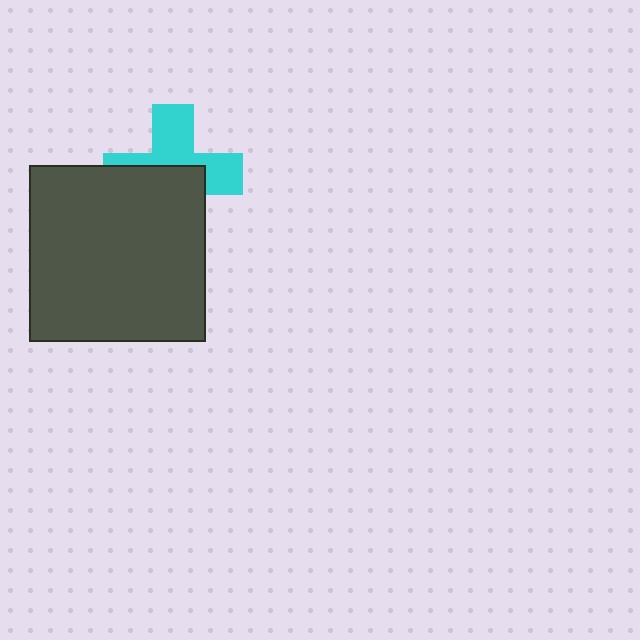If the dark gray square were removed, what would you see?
You would see the complete cyan cross.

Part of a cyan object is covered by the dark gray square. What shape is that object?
It is a cross.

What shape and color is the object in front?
The object in front is a dark gray square.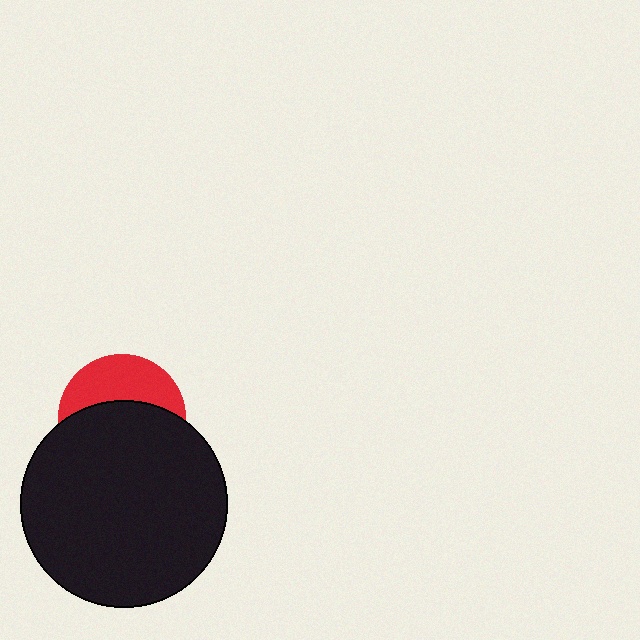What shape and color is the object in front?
The object in front is a black circle.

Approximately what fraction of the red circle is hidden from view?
Roughly 61% of the red circle is hidden behind the black circle.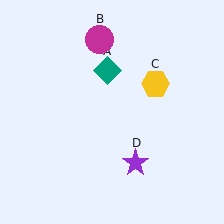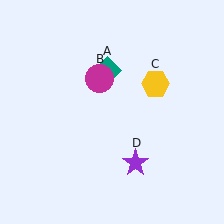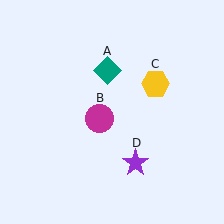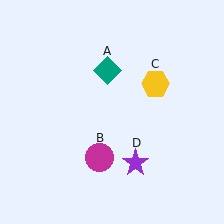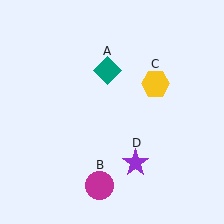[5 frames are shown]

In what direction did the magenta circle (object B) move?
The magenta circle (object B) moved down.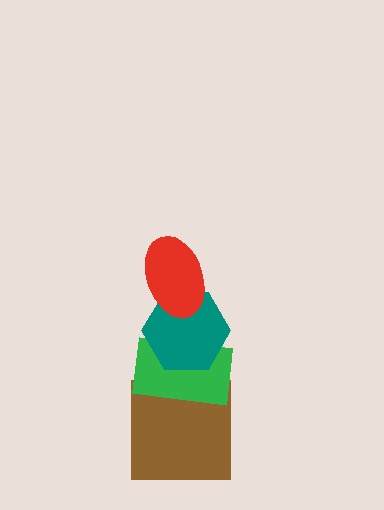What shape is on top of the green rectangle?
The teal hexagon is on top of the green rectangle.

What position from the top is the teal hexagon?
The teal hexagon is 2nd from the top.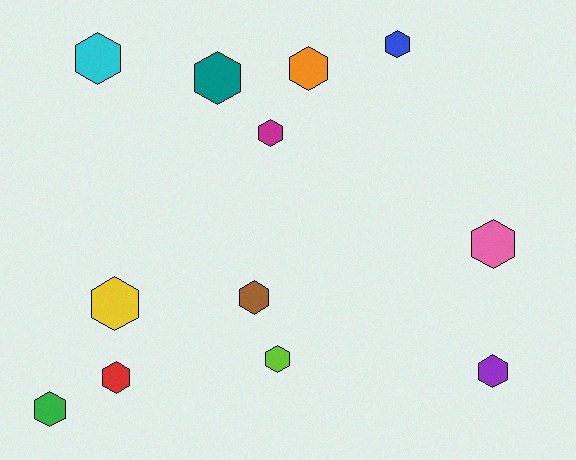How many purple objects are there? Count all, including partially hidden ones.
There is 1 purple object.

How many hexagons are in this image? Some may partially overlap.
There are 12 hexagons.